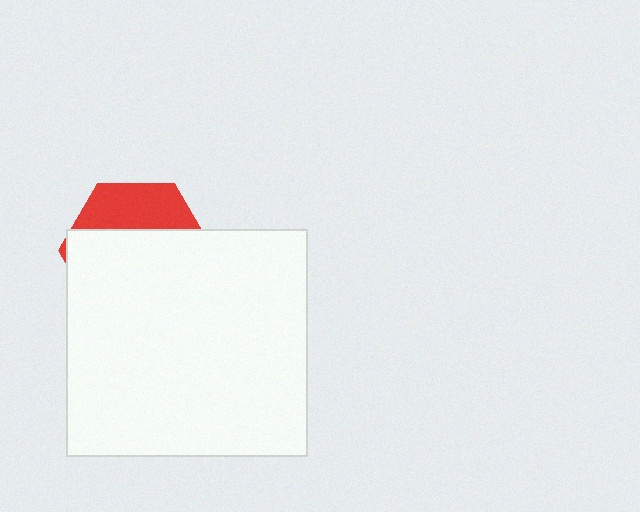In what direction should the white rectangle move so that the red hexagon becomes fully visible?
The white rectangle should move down. That is the shortest direction to clear the overlap and leave the red hexagon fully visible.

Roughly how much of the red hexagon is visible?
A small part of it is visible (roughly 31%).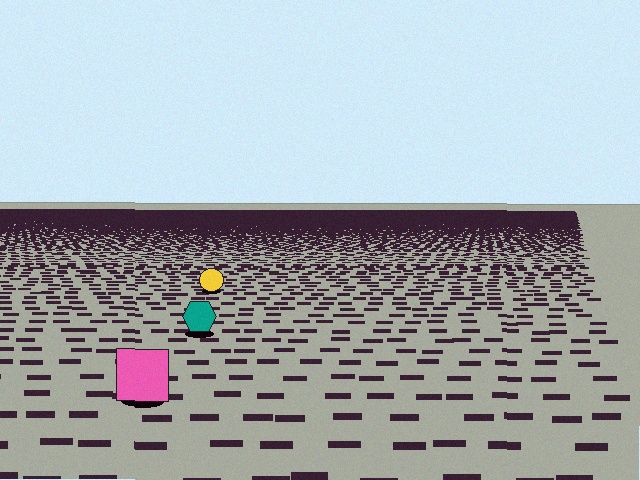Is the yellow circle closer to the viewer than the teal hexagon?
No. The teal hexagon is closer — you can tell from the texture gradient: the ground texture is coarser near it.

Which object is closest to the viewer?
The pink square is closest. The texture marks near it are larger and more spread out.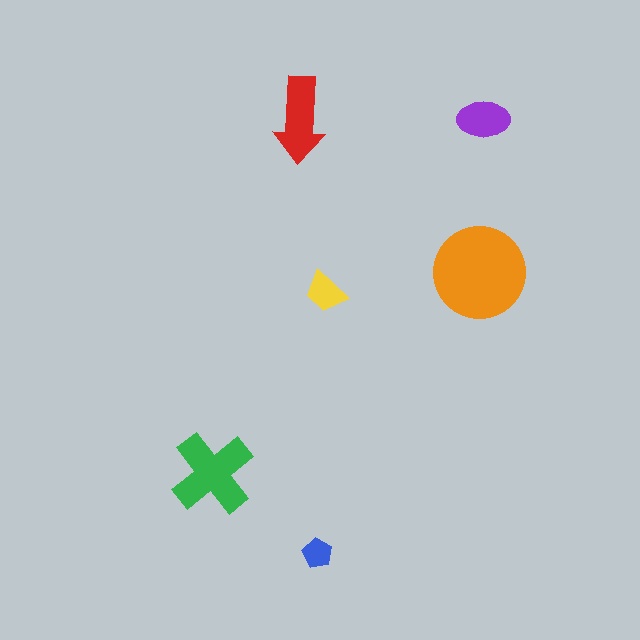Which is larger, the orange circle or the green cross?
The orange circle.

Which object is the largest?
The orange circle.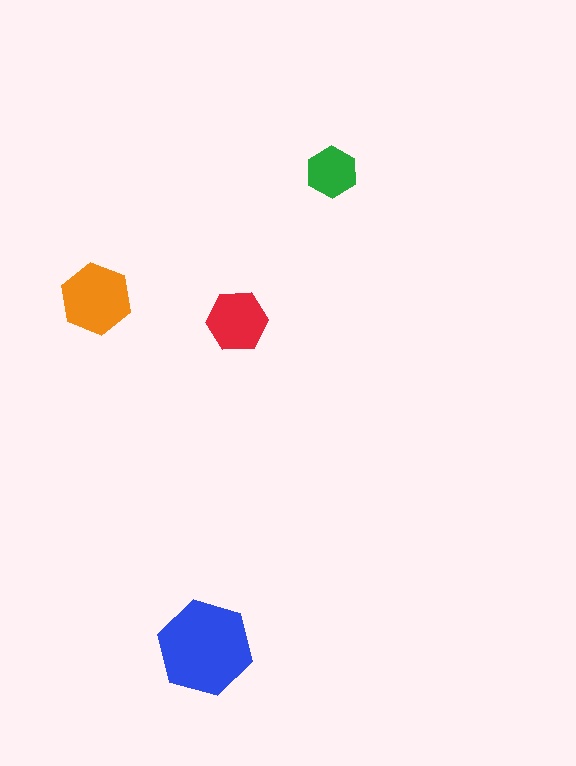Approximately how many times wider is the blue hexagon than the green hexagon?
About 2 times wider.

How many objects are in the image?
There are 4 objects in the image.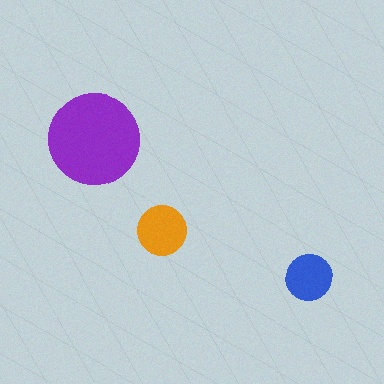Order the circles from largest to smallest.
the purple one, the orange one, the blue one.